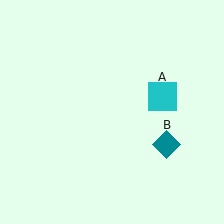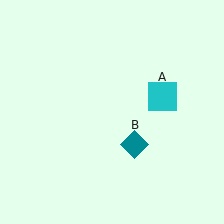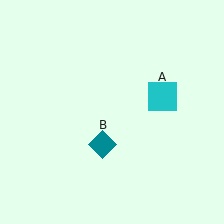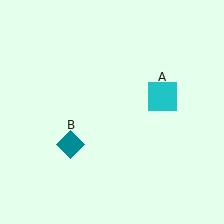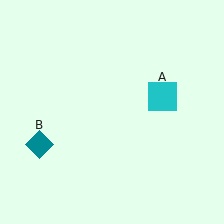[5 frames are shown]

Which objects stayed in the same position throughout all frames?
Cyan square (object A) remained stationary.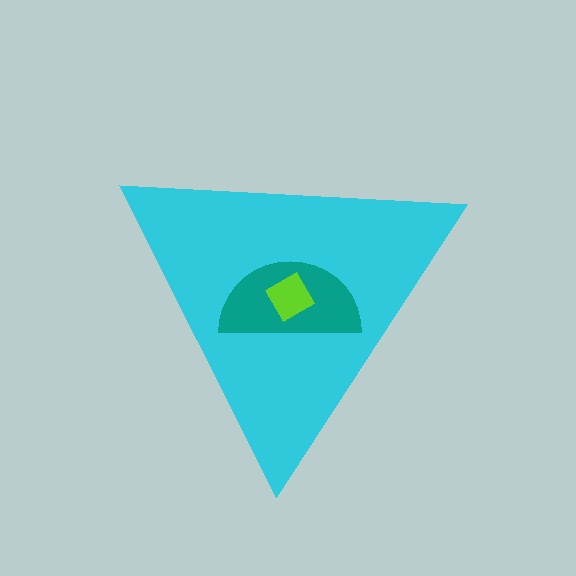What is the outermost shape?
The cyan triangle.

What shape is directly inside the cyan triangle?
The teal semicircle.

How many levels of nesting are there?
3.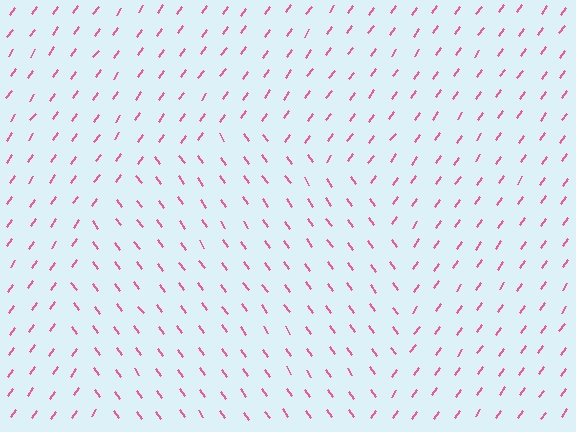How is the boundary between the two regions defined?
The boundary is defined purely by a change in line orientation (approximately 70 degrees difference). All lines are the same color and thickness.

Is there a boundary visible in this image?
Yes, there is a texture boundary formed by a change in line orientation.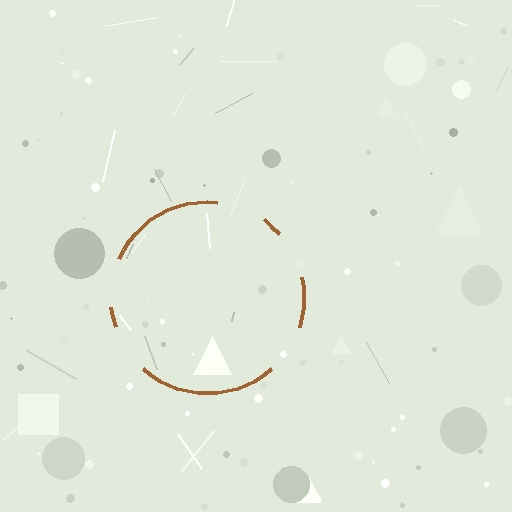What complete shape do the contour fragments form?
The contour fragments form a circle.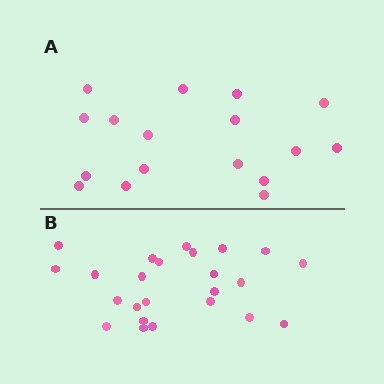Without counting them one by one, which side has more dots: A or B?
Region B (the bottom region) has more dots.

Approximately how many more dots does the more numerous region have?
Region B has roughly 8 or so more dots than region A.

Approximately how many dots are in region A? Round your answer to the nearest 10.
About 20 dots. (The exact count is 17, which rounds to 20.)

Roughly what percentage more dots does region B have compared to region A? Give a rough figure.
About 40% more.